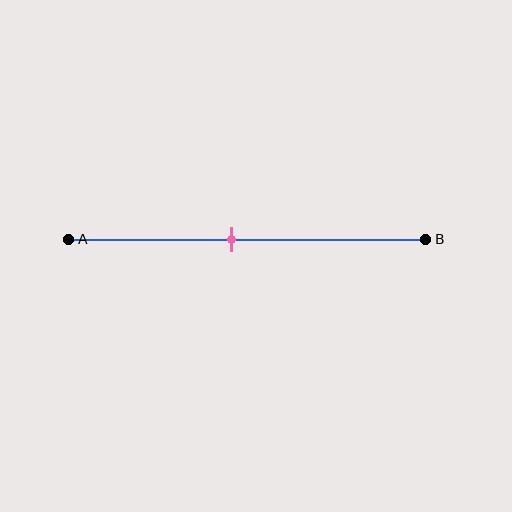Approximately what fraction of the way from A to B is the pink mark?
The pink mark is approximately 45% of the way from A to B.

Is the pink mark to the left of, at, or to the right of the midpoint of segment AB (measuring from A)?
The pink mark is to the left of the midpoint of segment AB.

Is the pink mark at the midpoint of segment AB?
No, the mark is at about 45% from A, not at the 50% midpoint.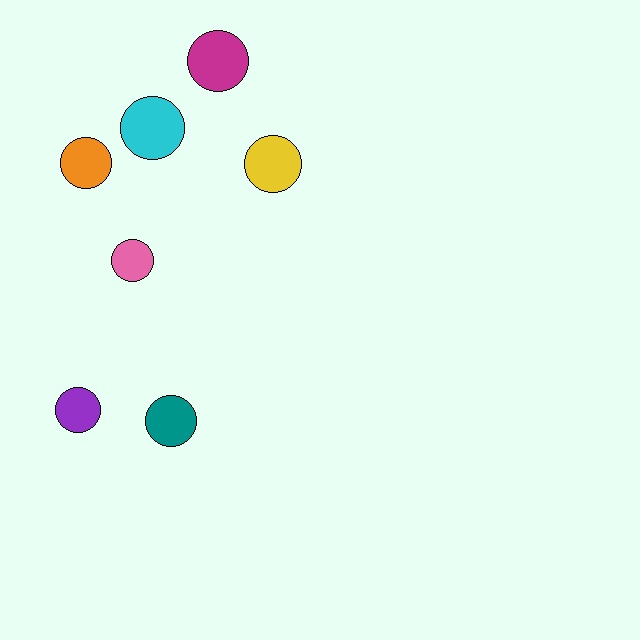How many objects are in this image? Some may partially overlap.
There are 7 objects.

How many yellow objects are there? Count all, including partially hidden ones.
There is 1 yellow object.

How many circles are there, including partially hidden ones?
There are 7 circles.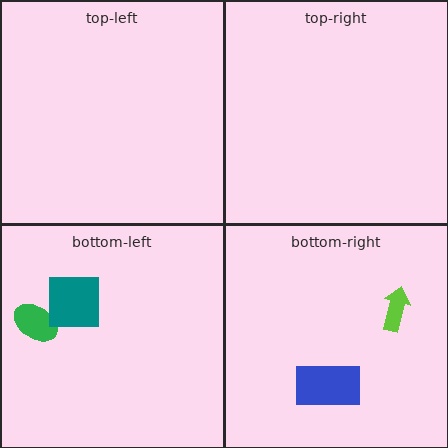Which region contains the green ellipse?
The bottom-left region.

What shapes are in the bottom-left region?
The green ellipse, the teal square.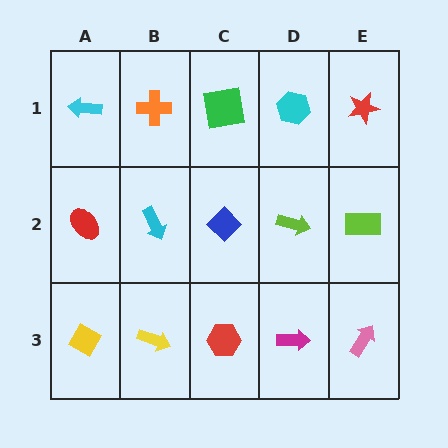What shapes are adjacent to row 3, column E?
A lime rectangle (row 2, column E), a magenta arrow (row 3, column D).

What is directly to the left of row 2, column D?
A blue diamond.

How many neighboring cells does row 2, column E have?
3.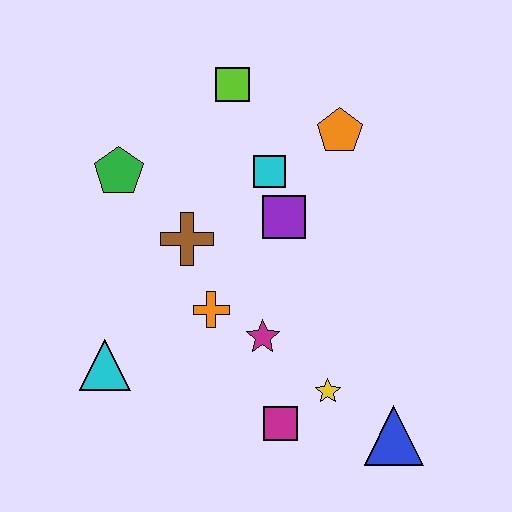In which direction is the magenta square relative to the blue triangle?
The magenta square is to the left of the blue triangle.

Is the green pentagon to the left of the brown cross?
Yes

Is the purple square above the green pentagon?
No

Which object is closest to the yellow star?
The magenta square is closest to the yellow star.